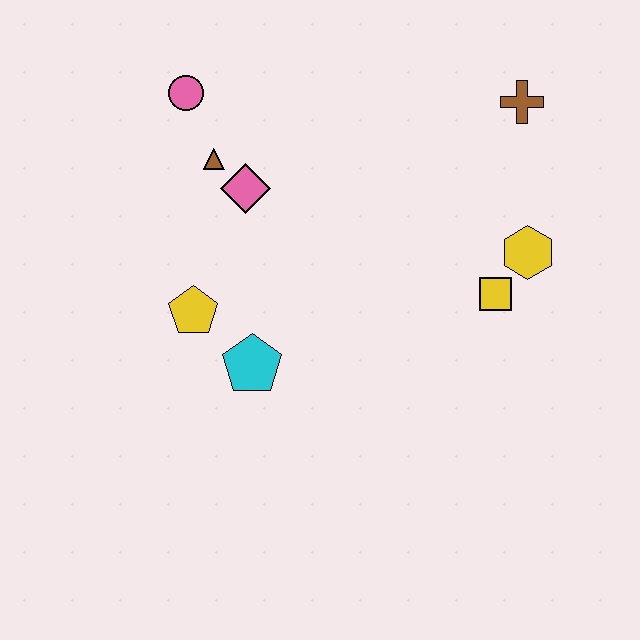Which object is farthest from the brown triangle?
The yellow hexagon is farthest from the brown triangle.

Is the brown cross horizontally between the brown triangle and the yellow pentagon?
No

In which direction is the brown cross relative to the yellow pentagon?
The brown cross is to the right of the yellow pentagon.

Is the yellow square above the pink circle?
No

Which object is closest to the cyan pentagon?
The yellow pentagon is closest to the cyan pentagon.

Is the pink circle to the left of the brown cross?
Yes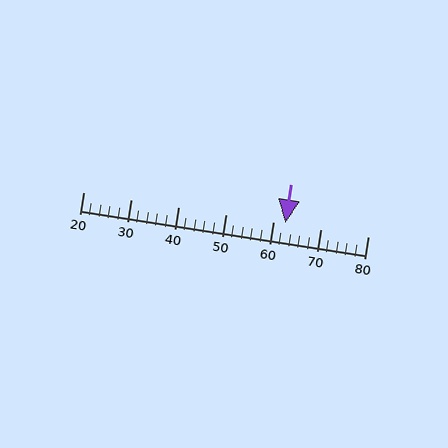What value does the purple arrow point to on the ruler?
The purple arrow points to approximately 63.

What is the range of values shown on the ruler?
The ruler shows values from 20 to 80.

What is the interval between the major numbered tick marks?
The major tick marks are spaced 10 units apart.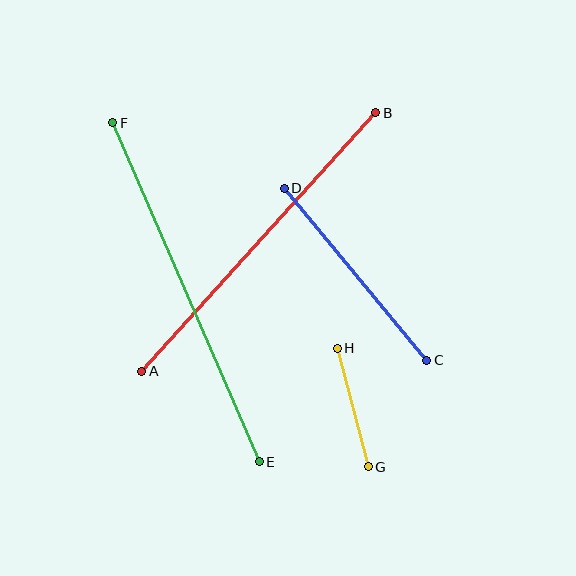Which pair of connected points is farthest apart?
Points E and F are farthest apart.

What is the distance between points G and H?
The distance is approximately 122 pixels.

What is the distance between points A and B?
The distance is approximately 349 pixels.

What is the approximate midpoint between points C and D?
The midpoint is at approximately (356, 274) pixels.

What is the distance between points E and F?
The distance is approximately 369 pixels.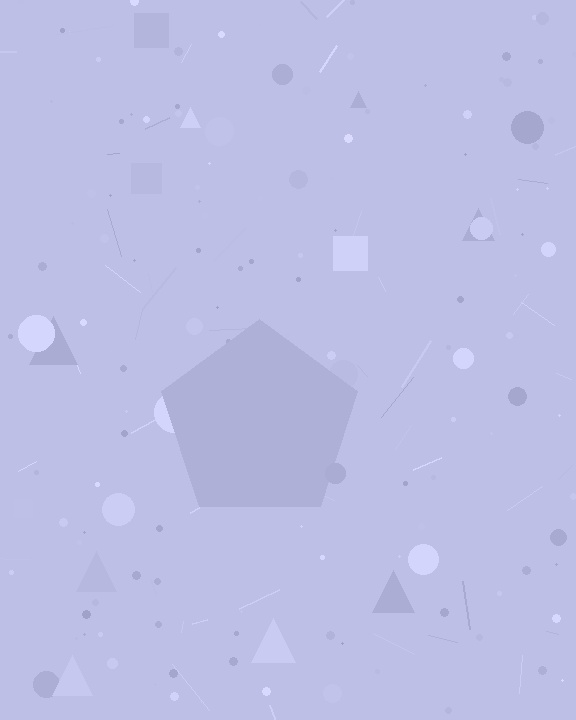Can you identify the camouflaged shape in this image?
The camouflaged shape is a pentagon.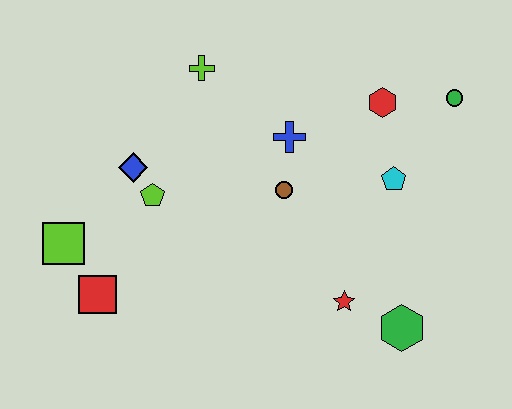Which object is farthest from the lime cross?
The green hexagon is farthest from the lime cross.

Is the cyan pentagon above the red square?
Yes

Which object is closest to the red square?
The lime square is closest to the red square.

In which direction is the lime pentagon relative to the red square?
The lime pentagon is above the red square.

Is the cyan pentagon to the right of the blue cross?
Yes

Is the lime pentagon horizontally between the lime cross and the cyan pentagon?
No